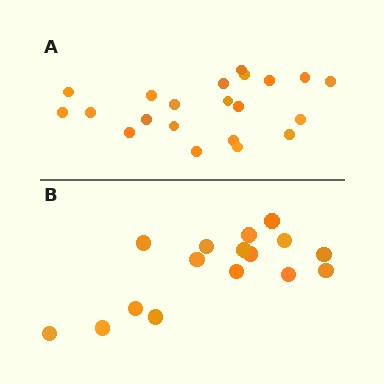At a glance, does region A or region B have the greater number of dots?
Region A (the top region) has more dots.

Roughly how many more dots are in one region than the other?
Region A has about 5 more dots than region B.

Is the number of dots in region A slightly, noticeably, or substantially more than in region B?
Region A has noticeably more, but not dramatically so. The ratio is roughly 1.3 to 1.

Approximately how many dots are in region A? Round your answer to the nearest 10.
About 20 dots. (The exact count is 21, which rounds to 20.)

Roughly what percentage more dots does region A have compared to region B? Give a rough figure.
About 30% more.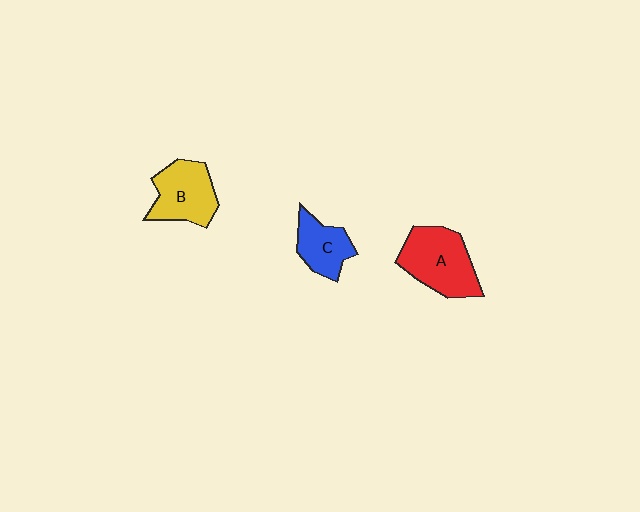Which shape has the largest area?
Shape A (red).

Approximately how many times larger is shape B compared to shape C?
Approximately 1.3 times.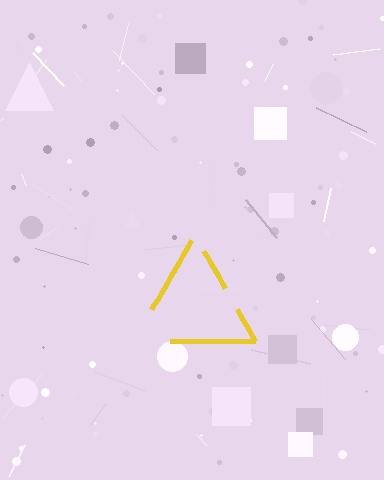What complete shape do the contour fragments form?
The contour fragments form a triangle.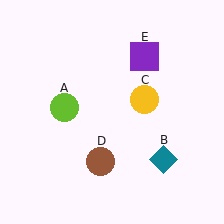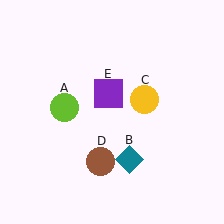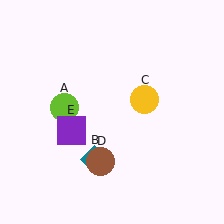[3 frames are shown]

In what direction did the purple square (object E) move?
The purple square (object E) moved down and to the left.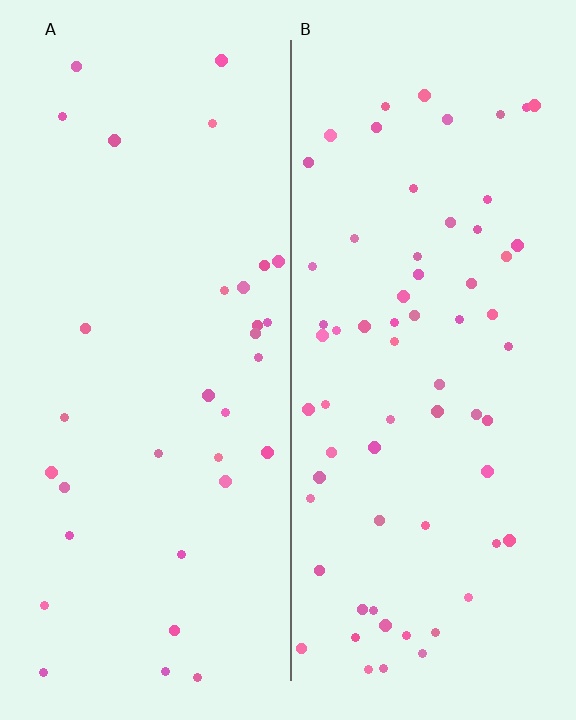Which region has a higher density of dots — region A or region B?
B (the right).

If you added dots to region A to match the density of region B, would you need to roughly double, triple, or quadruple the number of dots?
Approximately double.